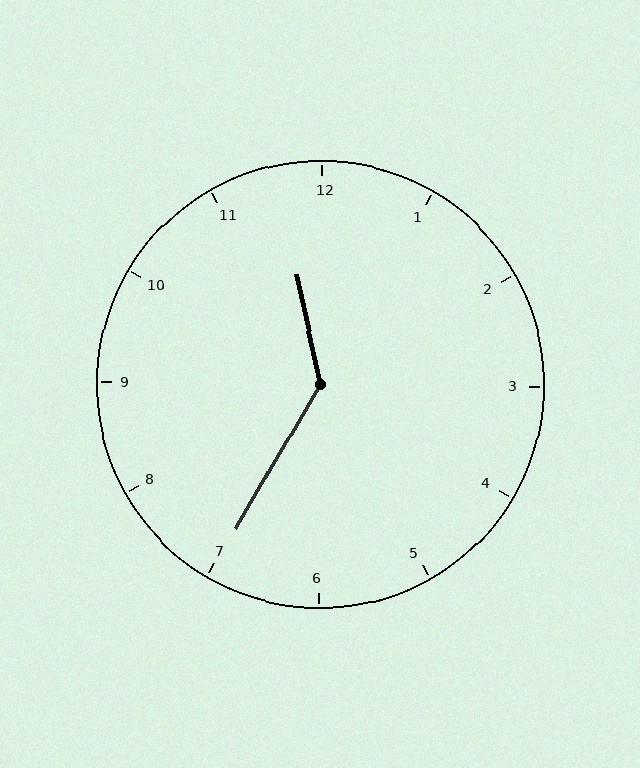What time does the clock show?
11:35.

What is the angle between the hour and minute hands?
Approximately 138 degrees.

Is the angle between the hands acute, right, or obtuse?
It is obtuse.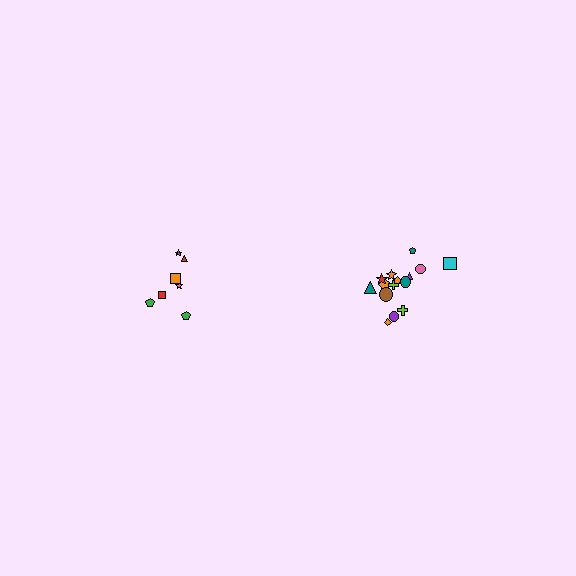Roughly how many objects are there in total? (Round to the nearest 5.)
Roughly 20 objects in total.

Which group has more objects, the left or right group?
The right group.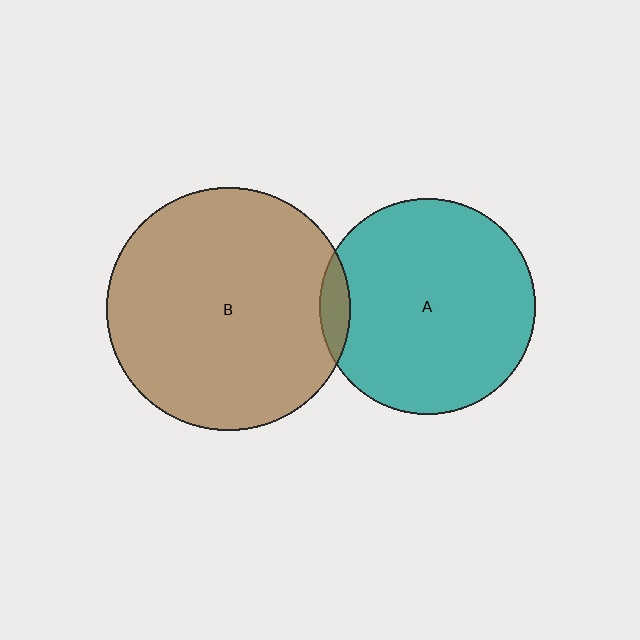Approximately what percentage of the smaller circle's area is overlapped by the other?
Approximately 5%.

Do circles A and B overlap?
Yes.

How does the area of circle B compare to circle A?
Approximately 1.3 times.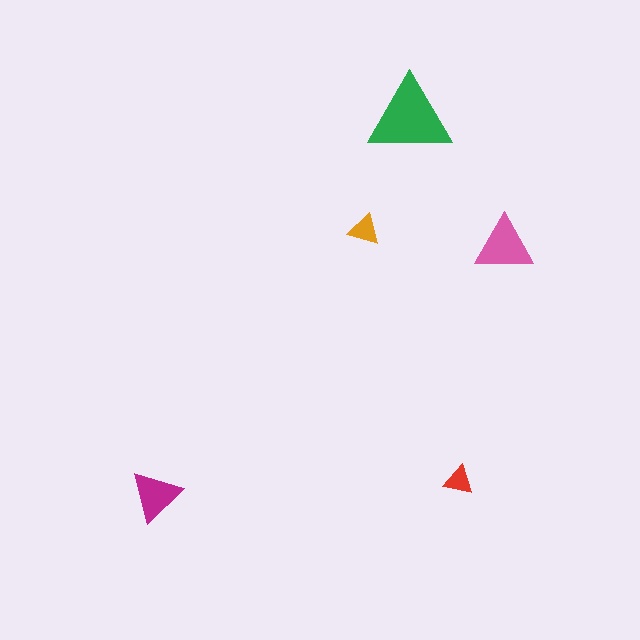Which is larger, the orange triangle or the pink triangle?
The pink one.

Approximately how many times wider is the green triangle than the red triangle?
About 3 times wider.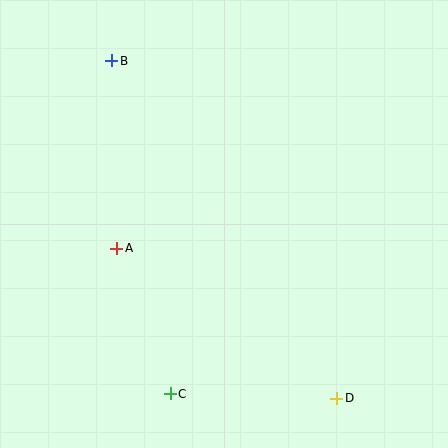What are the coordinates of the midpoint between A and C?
The midpoint between A and C is at (144, 321).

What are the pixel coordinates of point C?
Point C is at (170, 394).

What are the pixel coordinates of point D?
Point D is at (337, 398).